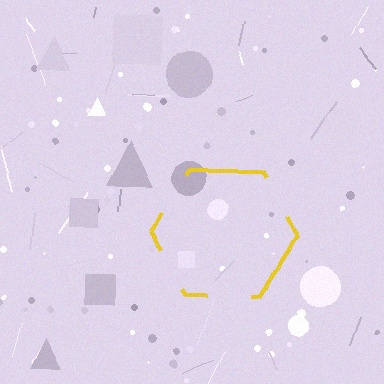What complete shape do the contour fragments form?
The contour fragments form a hexagon.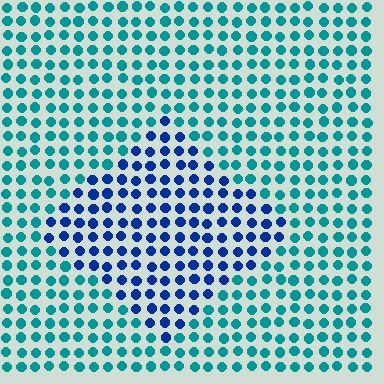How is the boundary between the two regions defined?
The boundary is defined purely by a slight shift in hue (about 42 degrees). Spacing, size, and orientation are identical on both sides.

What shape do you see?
I see a diamond.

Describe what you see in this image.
The image is filled with small teal elements in a uniform arrangement. A diamond-shaped region is visible where the elements are tinted to a slightly different hue, forming a subtle color boundary.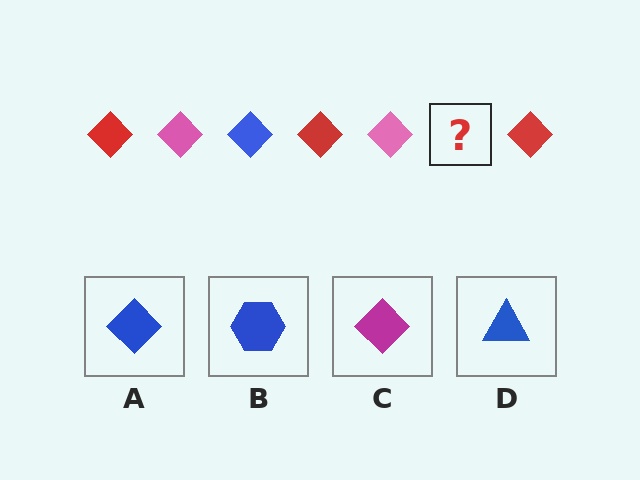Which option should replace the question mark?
Option A.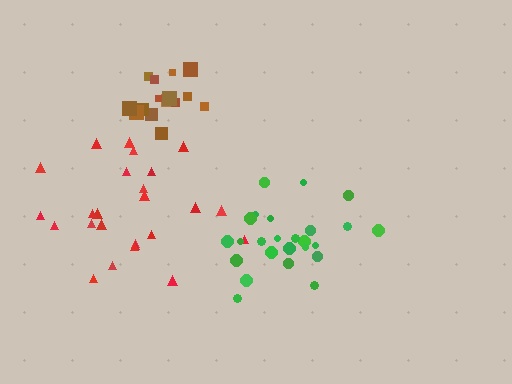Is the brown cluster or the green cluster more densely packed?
Brown.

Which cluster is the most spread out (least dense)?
Red.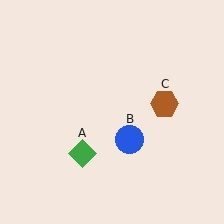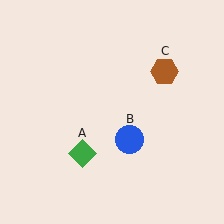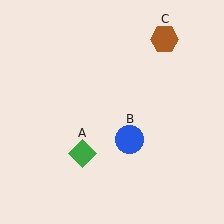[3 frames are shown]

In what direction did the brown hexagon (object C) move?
The brown hexagon (object C) moved up.